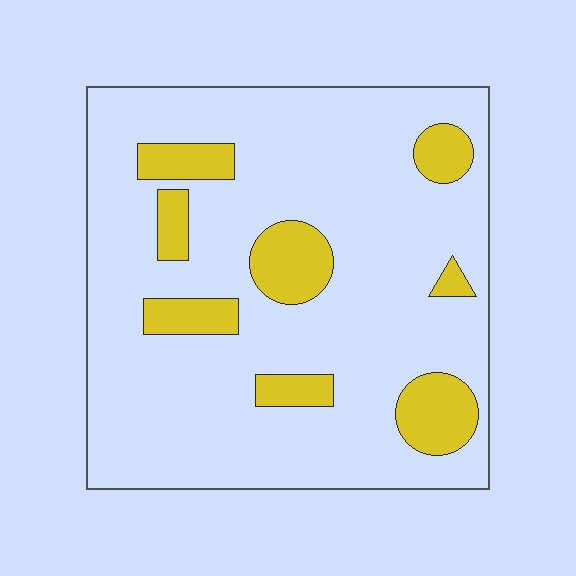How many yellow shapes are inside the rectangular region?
8.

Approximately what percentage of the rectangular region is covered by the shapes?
Approximately 15%.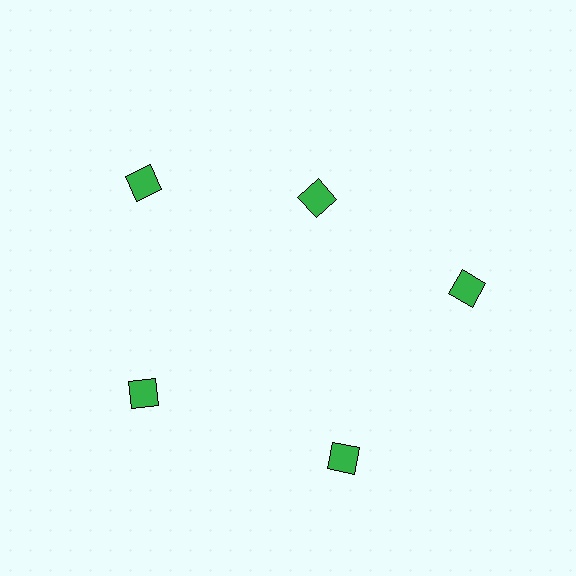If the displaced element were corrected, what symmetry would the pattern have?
It would have 5-fold rotational symmetry — the pattern would map onto itself every 72 degrees.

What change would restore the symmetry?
The symmetry would be restored by moving it outward, back onto the ring so that all 5 diamonds sit at equal angles and equal distance from the center.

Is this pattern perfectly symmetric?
No. The 5 green diamonds are arranged in a ring, but one element near the 1 o'clock position is pulled inward toward the center, breaking the 5-fold rotational symmetry.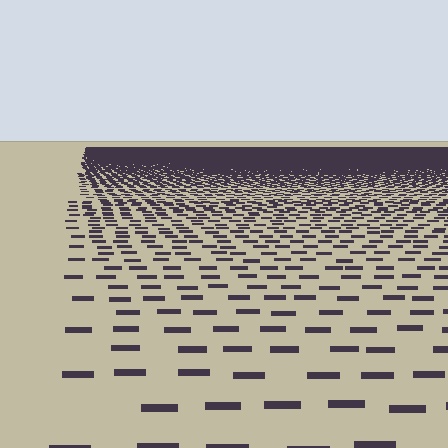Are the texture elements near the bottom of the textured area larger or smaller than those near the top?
Larger. Near the bottom, elements are closer to the viewer and appear at a bigger on-screen size.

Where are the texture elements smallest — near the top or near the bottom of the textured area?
Near the top.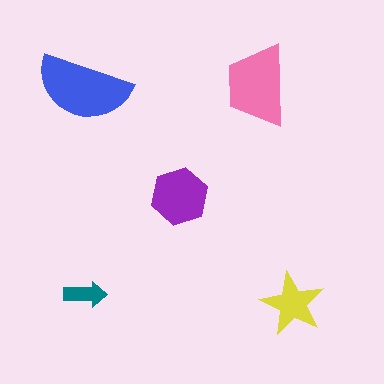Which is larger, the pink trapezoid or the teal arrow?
The pink trapezoid.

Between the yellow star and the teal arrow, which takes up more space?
The yellow star.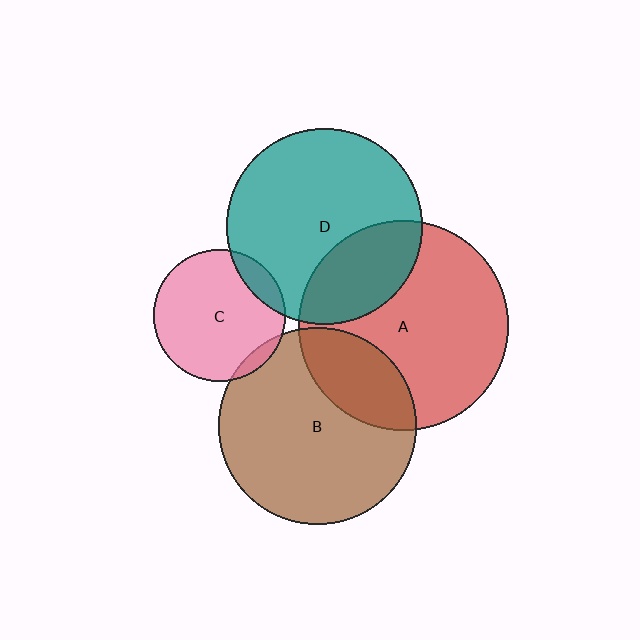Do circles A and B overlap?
Yes.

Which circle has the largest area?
Circle A (red).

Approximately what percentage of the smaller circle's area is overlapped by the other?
Approximately 25%.